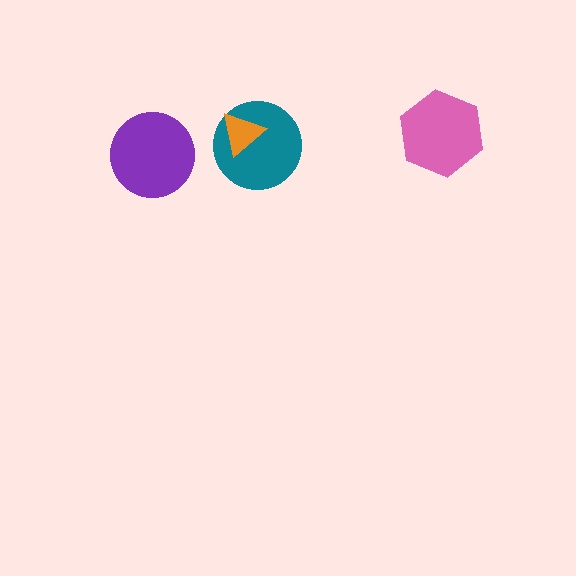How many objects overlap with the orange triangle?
1 object overlaps with the orange triangle.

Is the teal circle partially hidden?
Yes, it is partially covered by another shape.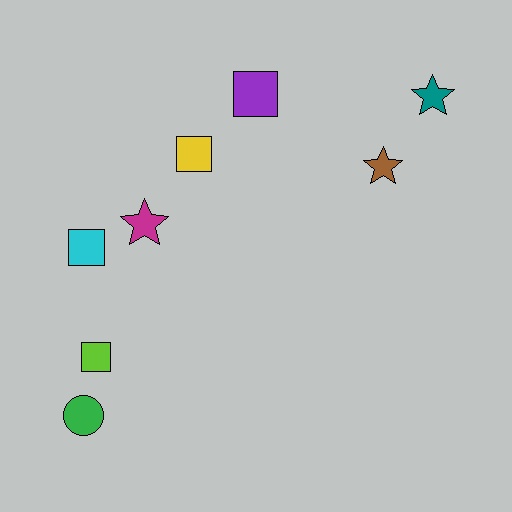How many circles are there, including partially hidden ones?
There is 1 circle.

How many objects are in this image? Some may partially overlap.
There are 8 objects.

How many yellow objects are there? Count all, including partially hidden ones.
There is 1 yellow object.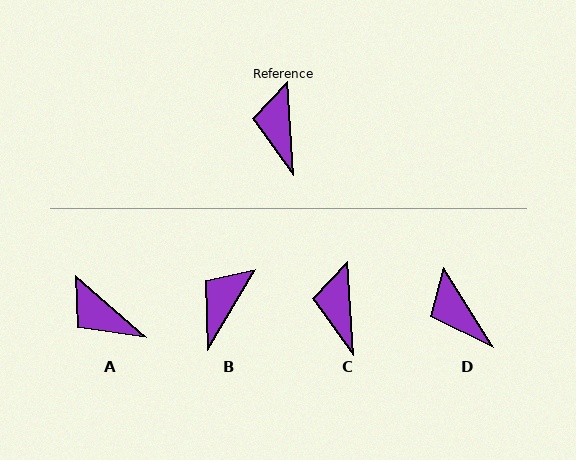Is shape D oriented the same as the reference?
No, it is off by about 28 degrees.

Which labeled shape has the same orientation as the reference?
C.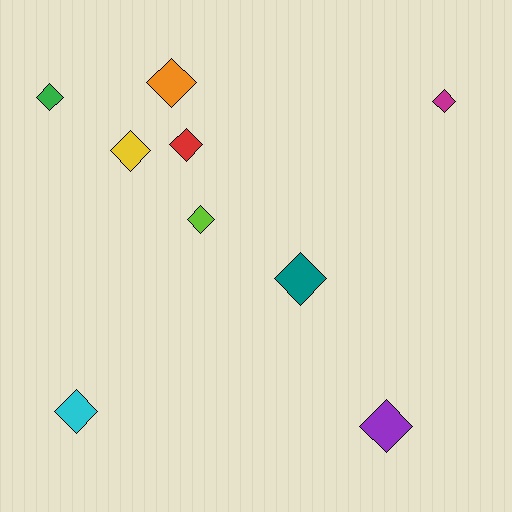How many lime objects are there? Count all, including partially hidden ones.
There is 1 lime object.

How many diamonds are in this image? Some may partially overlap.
There are 9 diamonds.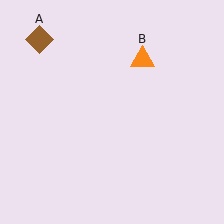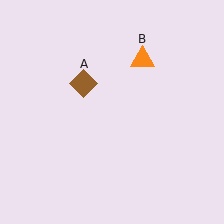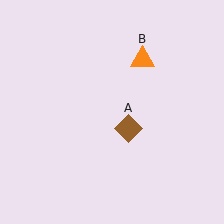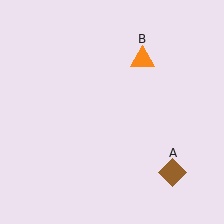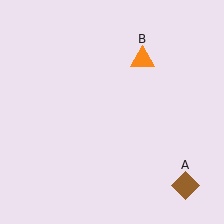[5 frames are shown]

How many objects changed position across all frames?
1 object changed position: brown diamond (object A).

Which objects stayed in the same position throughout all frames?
Orange triangle (object B) remained stationary.